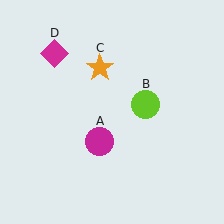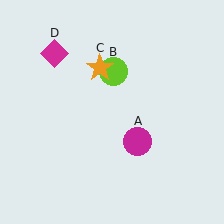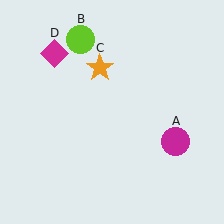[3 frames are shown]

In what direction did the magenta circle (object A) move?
The magenta circle (object A) moved right.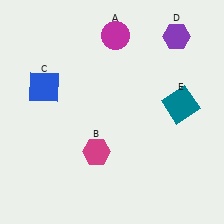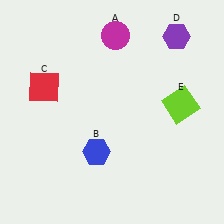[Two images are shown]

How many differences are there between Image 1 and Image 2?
There are 3 differences between the two images.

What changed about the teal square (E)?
In Image 1, E is teal. In Image 2, it changed to lime.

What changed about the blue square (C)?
In Image 1, C is blue. In Image 2, it changed to red.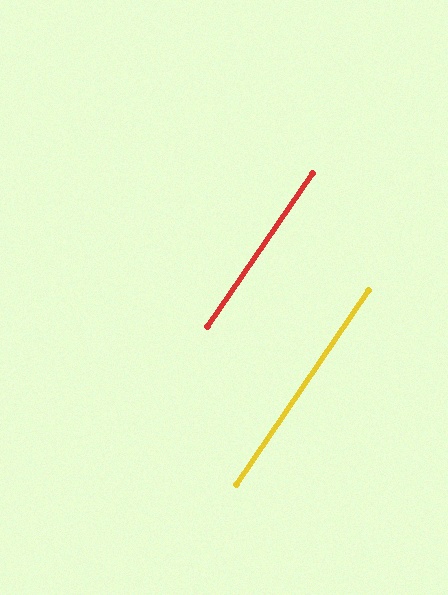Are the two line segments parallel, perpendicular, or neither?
Parallel — their directions differ by only 0.2°.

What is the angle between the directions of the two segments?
Approximately 0 degrees.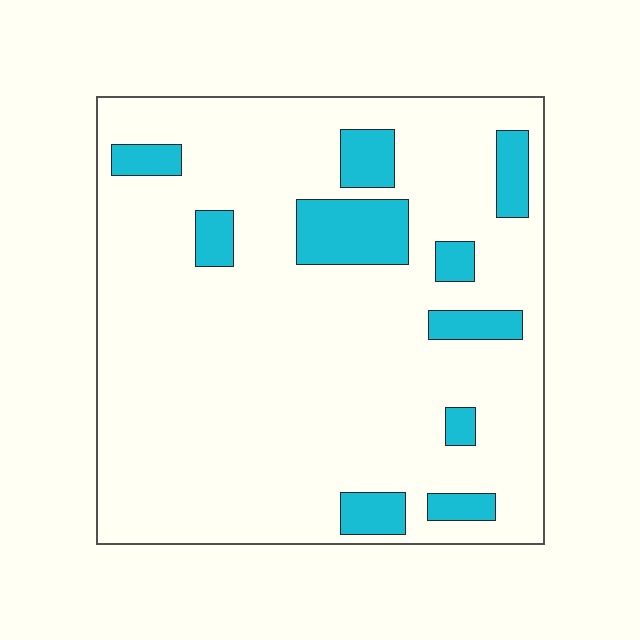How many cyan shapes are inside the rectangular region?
10.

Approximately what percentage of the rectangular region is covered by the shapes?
Approximately 15%.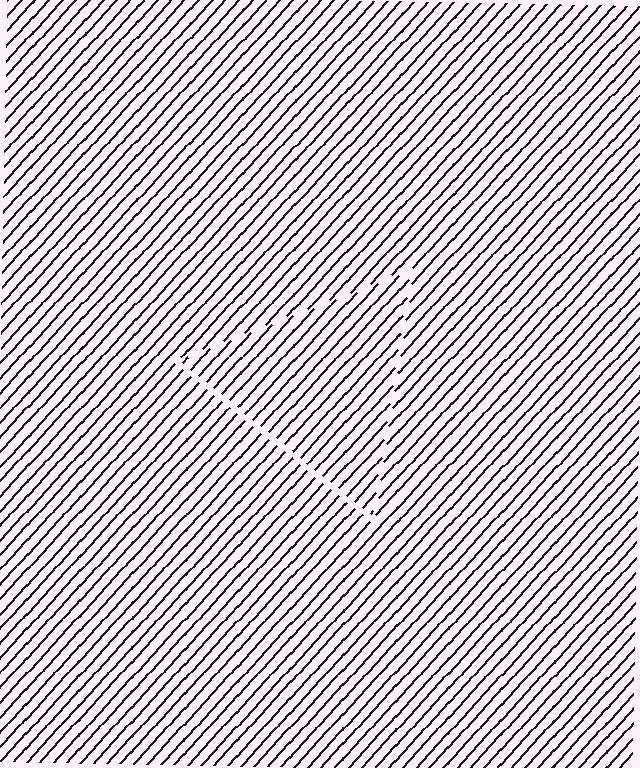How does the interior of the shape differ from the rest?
The interior of the shape contains the same grating, shifted by half a period — the contour is defined by the phase discontinuity where line-ends from the inner and outer gratings abut.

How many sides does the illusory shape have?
3 sides — the line-ends trace a triangle.